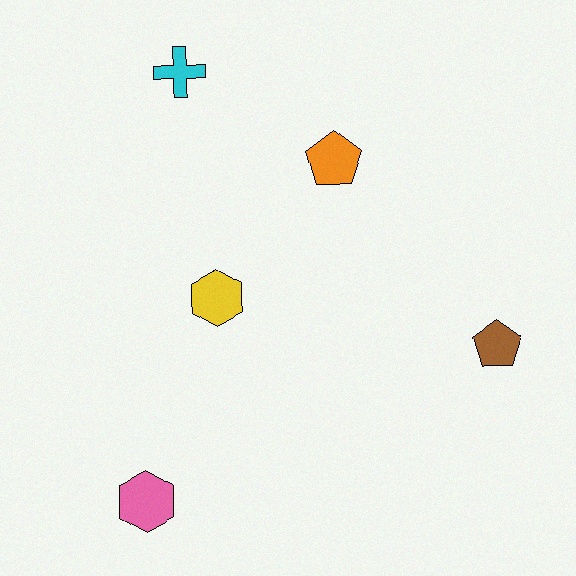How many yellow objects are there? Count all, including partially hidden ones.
There is 1 yellow object.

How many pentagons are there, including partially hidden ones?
There are 2 pentagons.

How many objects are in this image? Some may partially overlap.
There are 5 objects.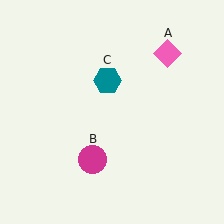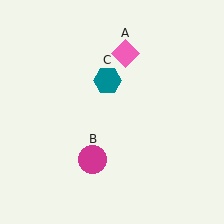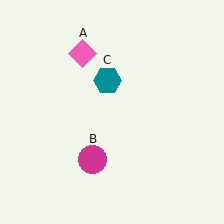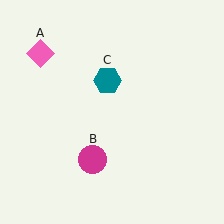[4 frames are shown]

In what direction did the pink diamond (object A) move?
The pink diamond (object A) moved left.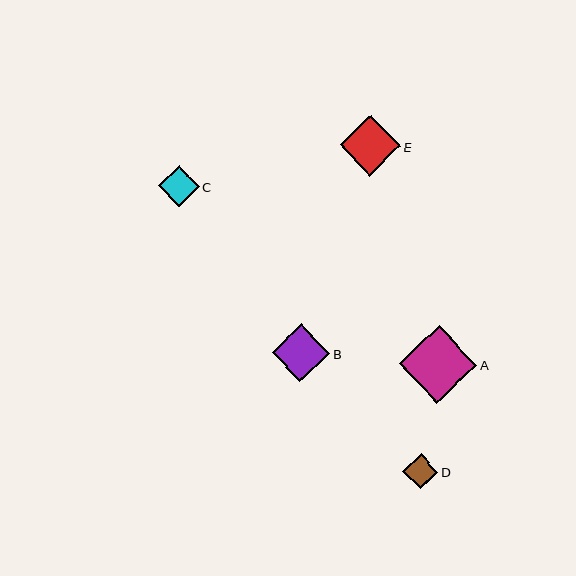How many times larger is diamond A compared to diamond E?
Diamond A is approximately 1.3 times the size of diamond E.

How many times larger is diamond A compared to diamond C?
Diamond A is approximately 1.9 times the size of diamond C.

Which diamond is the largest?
Diamond A is the largest with a size of approximately 77 pixels.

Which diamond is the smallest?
Diamond D is the smallest with a size of approximately 35 pixels.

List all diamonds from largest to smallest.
From largest to smallest: A, E, B, C, D.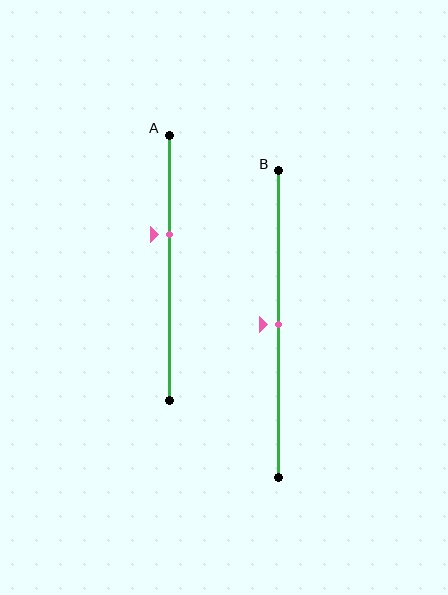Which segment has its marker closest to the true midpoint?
Segment B has its marker closest to the true midpoint.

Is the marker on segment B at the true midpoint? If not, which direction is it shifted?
Yes, the marker on segment B is at the true midpoint.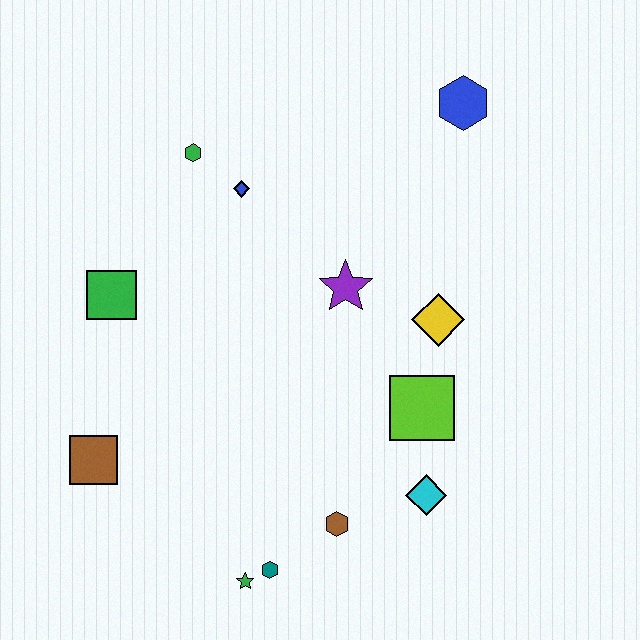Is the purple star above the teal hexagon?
Yes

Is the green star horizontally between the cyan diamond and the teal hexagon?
No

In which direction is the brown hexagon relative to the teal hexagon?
The brown hexagon is to the right of the teal hexagon.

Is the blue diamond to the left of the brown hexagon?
Yes